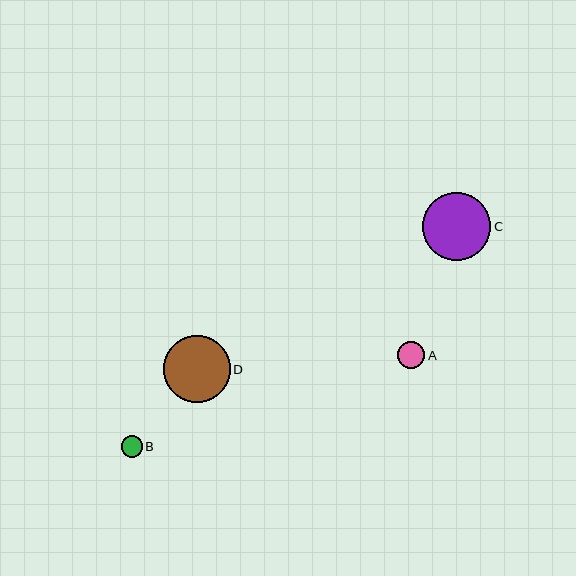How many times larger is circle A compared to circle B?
Circle A is approximately 1.3 times the size of circle B.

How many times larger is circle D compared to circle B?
Circle D is approximately 3.1 times the size of circle B.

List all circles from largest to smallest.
From largest to smallest: C, D, A, B.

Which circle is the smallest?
Circle B is the smallest with a size of approximately 21 pixels.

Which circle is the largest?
Circle C is the largest with a size of approximately 68 pixels.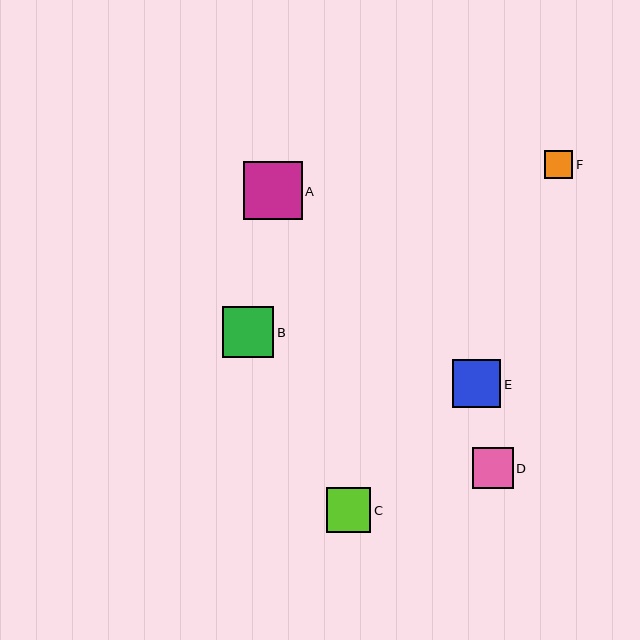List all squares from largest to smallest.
From largest to smallest: A, B, E, C, D, F.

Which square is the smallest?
Square F is the smallest with a size of approximately 28 pixels.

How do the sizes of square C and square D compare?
Square C and square D are approximately the same size.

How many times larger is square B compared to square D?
Square B is approximately 1.3 times the size of square D.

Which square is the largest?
Square A is the largest with a size of approximately 59 pixels.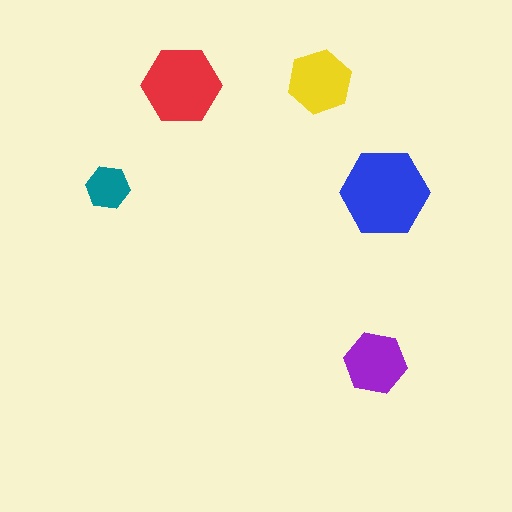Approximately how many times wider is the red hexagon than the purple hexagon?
About 1.5 times wider.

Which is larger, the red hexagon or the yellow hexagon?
The red one.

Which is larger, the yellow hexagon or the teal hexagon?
The yellow one.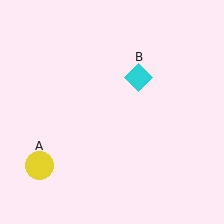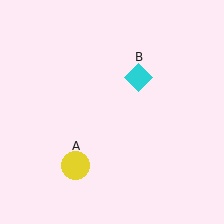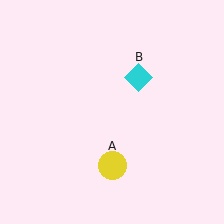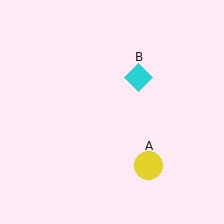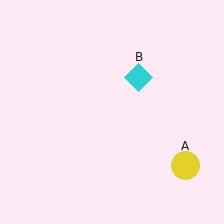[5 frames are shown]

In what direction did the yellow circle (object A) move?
The yellow circle (object A) moved right.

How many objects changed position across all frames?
1 object changed position: yellow circle (object A).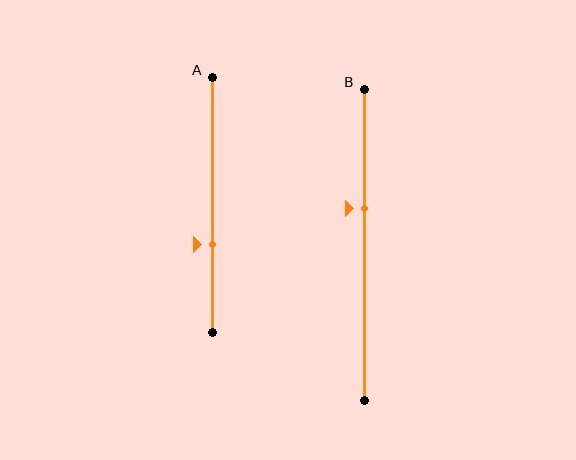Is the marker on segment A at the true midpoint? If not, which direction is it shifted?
No, the marker on segment A is shifted downward by about 16% of the segment length.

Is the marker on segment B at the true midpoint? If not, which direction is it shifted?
No, the marker on segment B is shifted upward by about 11% of the segment length.